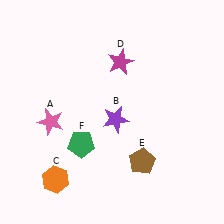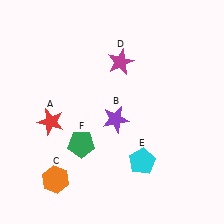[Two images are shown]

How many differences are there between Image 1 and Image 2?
There are 2 differences between the two images.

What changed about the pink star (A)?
In Image 1, A is pink. In Image 2, it changed to red.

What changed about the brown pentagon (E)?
In Image 1, E is brown. In Image 2, it changed to cyan.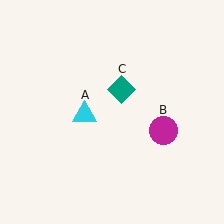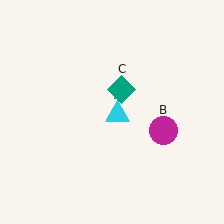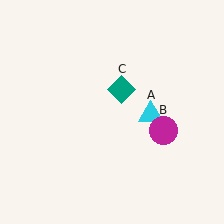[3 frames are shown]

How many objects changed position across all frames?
1 object changed position: cyan triangle (object A).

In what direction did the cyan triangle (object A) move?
The cyan triangle (object A) moved right.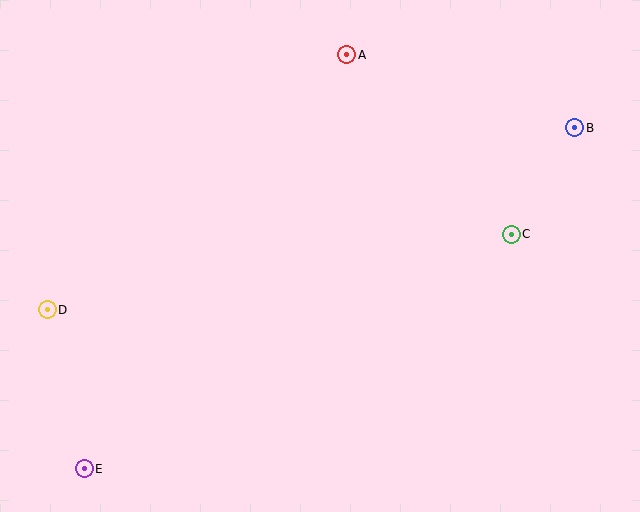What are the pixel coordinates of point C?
Point C is at (511, 234).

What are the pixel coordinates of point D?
Point D is at (47, 310).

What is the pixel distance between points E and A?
The distance between E and A is 490 pixels.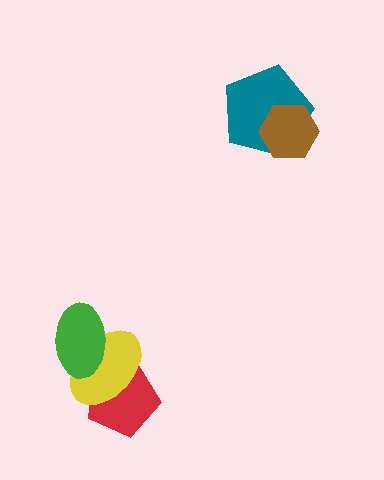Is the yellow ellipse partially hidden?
Yes, it is partially covered by another shape.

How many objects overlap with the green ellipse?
1 object overlaps with the green ellipse.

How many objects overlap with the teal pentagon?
1 object overlaps with the teal pentagon.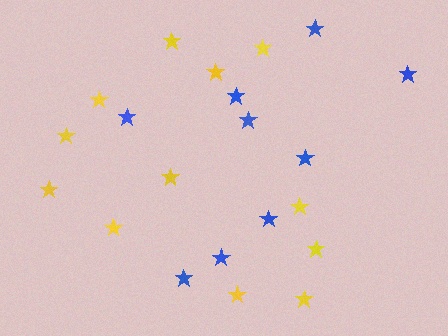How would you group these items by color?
There are 2 groups: one group of yellow stars (12) and one group of blue stars (9).